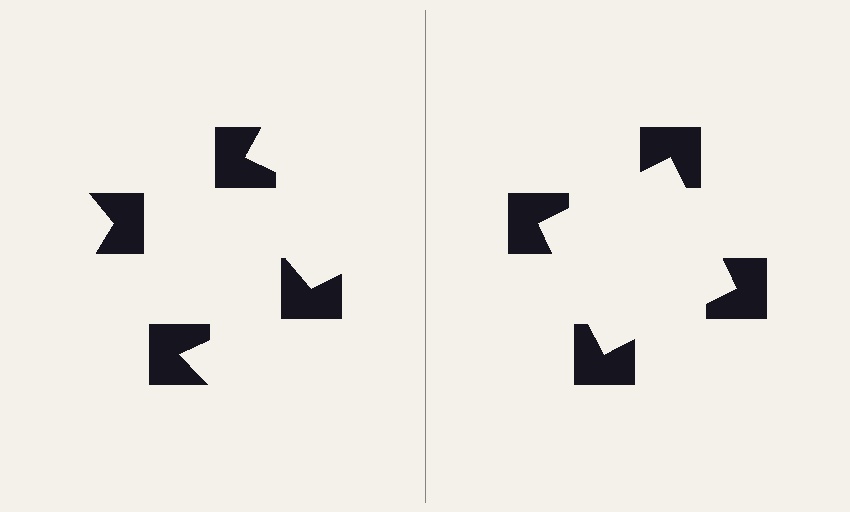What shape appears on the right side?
An illusory square.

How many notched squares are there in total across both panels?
8 — 4 on each side.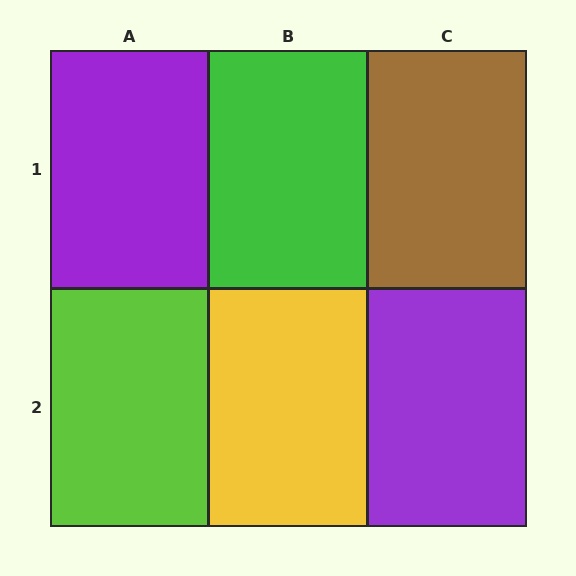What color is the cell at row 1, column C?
Brown.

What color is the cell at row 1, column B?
Green.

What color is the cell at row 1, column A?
Purple.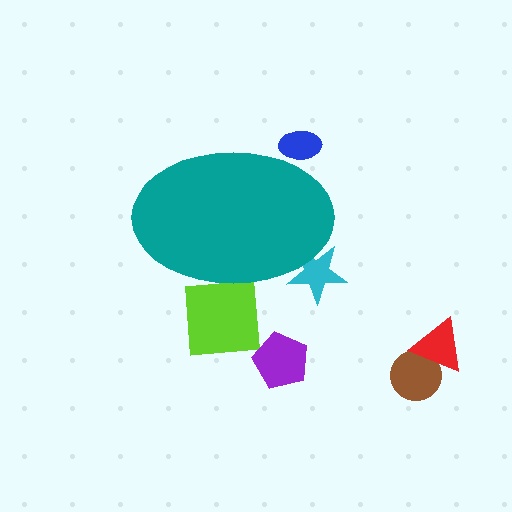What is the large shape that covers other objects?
A teal ellipse.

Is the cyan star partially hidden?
Yes, the cyan star is partially hidden behind the teal ellipse.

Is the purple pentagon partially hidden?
No, the purple pentagon is fully visible.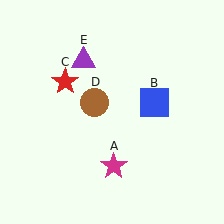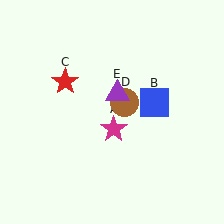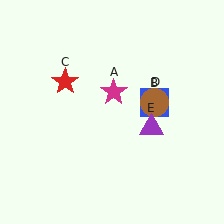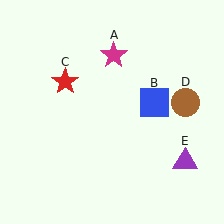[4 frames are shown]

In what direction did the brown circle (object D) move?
The brown circle (object D) moved right.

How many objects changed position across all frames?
3 objects changed position: magenta star (object A), brown circle (object D), purple triangle (object E).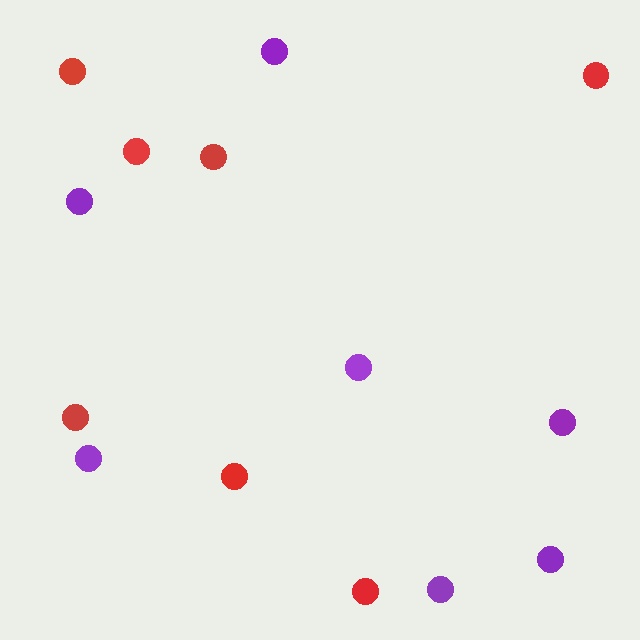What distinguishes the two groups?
There are 2 groups: one group of purple circles (7) and one group of red circles (7).